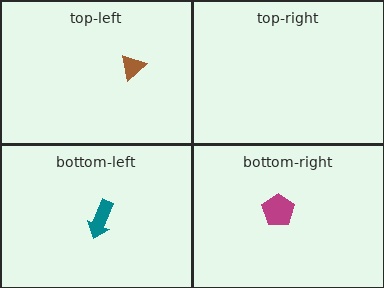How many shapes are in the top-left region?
1.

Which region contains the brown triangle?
The top-left region.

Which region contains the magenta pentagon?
The bottom-right region.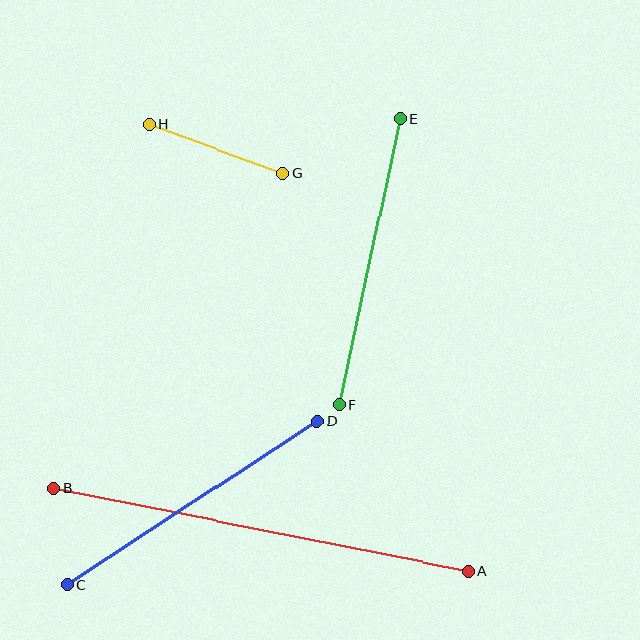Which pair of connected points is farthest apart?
Points A and B are farthest apart.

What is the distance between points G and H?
The distance is approximately 142 pixels.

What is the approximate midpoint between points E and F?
The midpoint is at approximately (370, 262) pixels.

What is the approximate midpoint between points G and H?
The midpoint is at approximately (216, 149) pixels.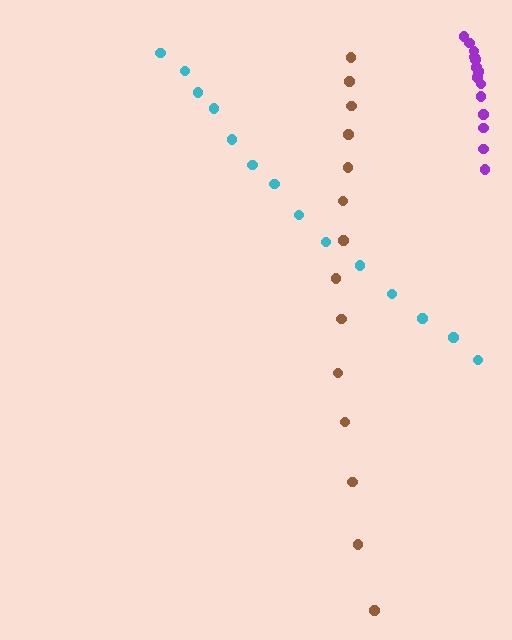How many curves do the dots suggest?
There are 3 distinct paths.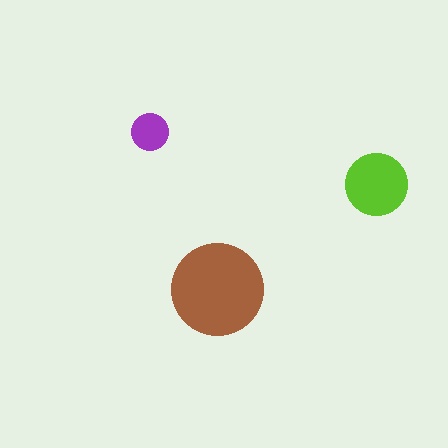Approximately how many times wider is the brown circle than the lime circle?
About 1.5 times wider.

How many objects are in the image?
There are 3 objects in the image.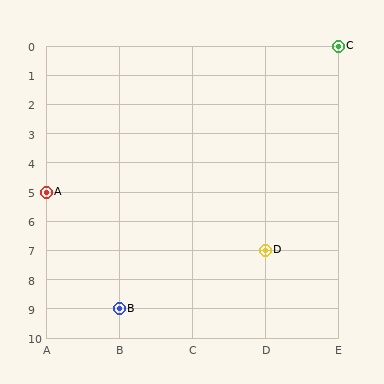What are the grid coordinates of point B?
Point B is at grid coordinates (B, 9).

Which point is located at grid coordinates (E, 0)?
Point C is at (E, 0).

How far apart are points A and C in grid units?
Points A and C are 4 columns and 5 rows apart (about 6.4 grid units diagonally).